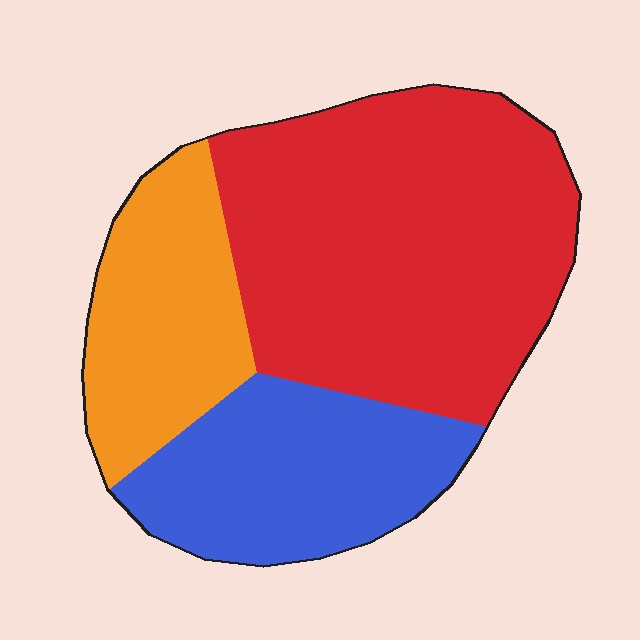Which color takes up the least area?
Orange, at roughly 20%.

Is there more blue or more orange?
Blue.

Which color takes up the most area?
Red, at roughly 55%.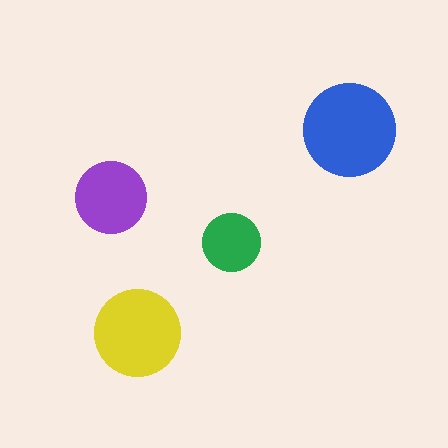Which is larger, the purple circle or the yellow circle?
The yellow one.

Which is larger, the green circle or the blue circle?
The blue one.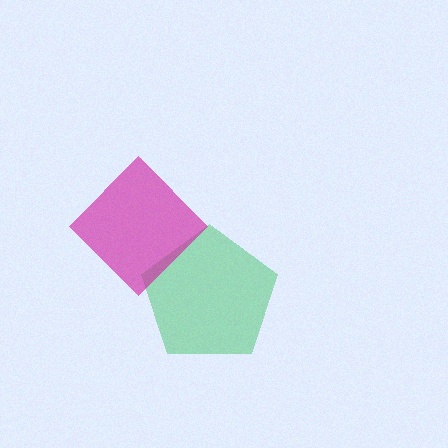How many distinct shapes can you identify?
There are 2 distinct shapes: a green pentagon, a magenta diamond.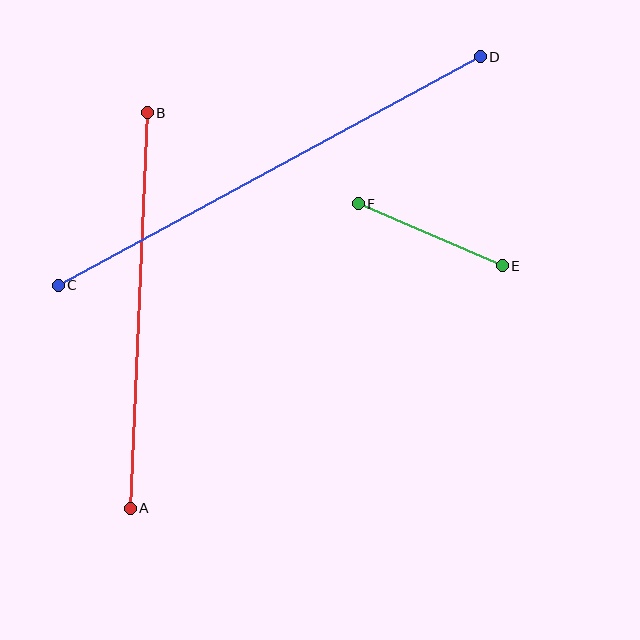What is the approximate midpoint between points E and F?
The midpoint is at approximately (430, 235) pixels.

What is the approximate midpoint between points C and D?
The midpoint is at approximately (269, 171) pixels.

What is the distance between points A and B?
The distance is approximately 396 pixels.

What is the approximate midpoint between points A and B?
The midpoint is at approximately (139, 310) pixels.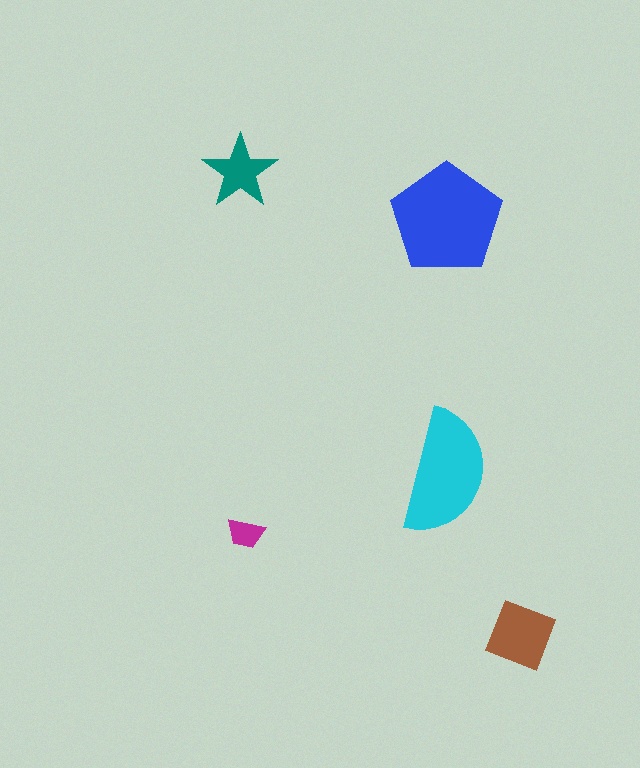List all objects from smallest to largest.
The magenta trapezoid, the teal star, the brown square, the cyan semicircle, the blue pentagon.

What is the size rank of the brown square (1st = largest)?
3rd.